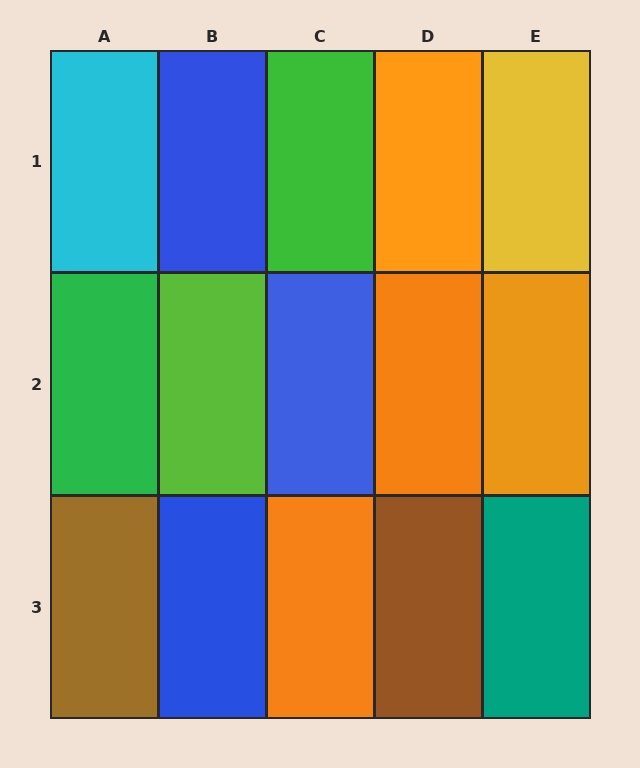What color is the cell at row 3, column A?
Brown.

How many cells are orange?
4 cells are orange.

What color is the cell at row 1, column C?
Green.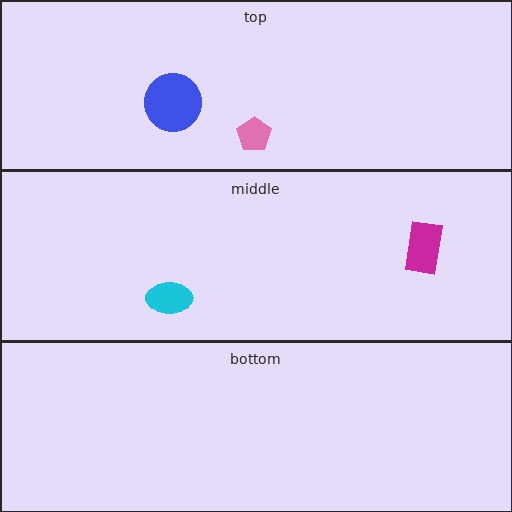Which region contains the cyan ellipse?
The middle region.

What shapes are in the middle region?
The cyan ellipse, the magenta rectangle.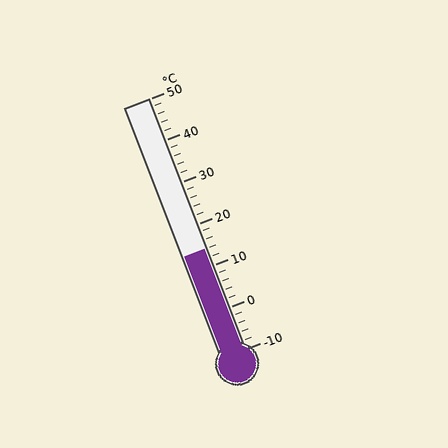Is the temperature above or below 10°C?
The temperature is above 10°C.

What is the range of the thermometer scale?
The thermometer scale ranges from -10°C to 50°C.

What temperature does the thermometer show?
The thermometer shows approximately 14°C.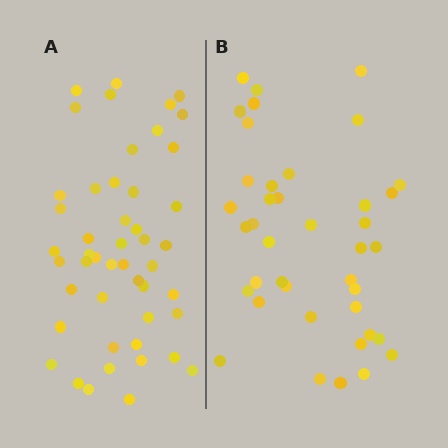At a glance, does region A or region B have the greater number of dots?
Region A (the left region) has more dots.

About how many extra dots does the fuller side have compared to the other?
Region A has roughly 8 or so more dots than region B.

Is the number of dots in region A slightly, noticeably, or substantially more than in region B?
Region A has only slightly more — the two regions are fairly close. The ratio is roughly 1.2 to 1.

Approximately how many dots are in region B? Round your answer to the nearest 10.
About 40 dots.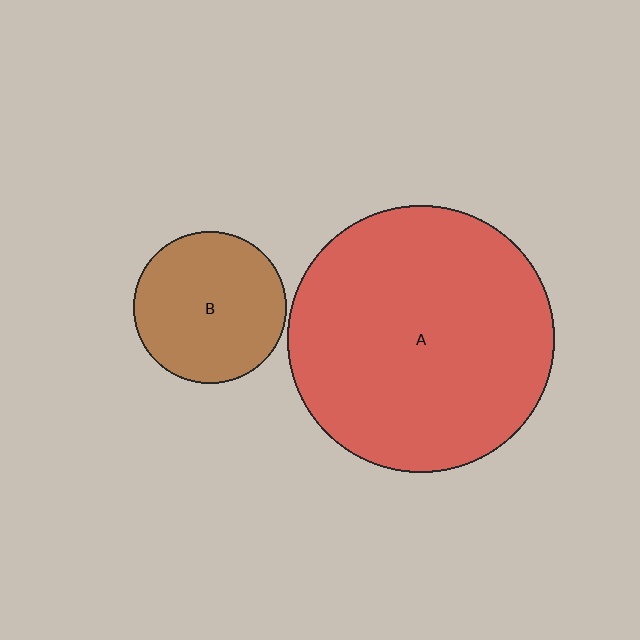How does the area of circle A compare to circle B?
Approximately 3.1 times.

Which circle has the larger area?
Circle A (red).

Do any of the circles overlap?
No, none of the circles overlap.